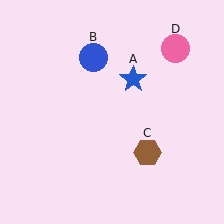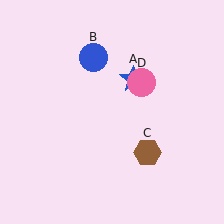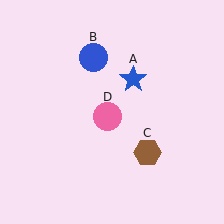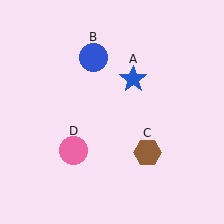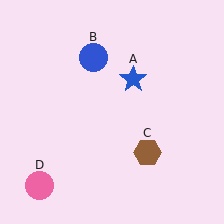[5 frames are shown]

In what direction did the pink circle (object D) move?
The pink circle (object D) moved down and to the left.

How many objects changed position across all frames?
1 object changed position: pink circle (object D).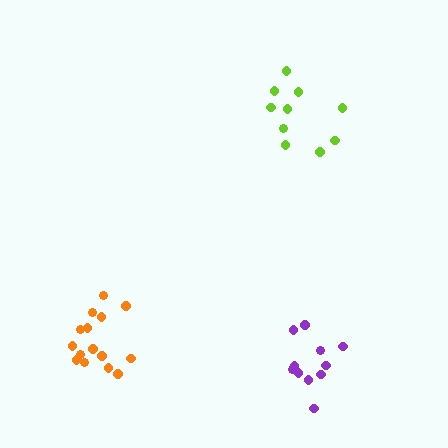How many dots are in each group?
Group 1: 10 dots, Group 2: 15 dots, Group 3: 11 dots (36 total).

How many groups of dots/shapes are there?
There are 3 groups.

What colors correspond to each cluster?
The clusters are colored: lime, orange, purple.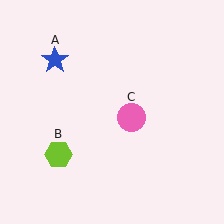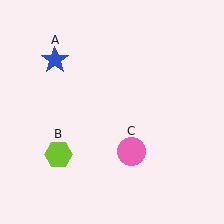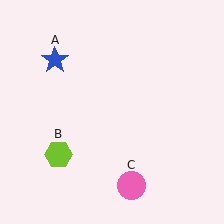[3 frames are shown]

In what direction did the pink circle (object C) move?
The pink circle (object C) moved down.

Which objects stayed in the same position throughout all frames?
Blue star (object A) and lime hexagon (object B) remained stationary.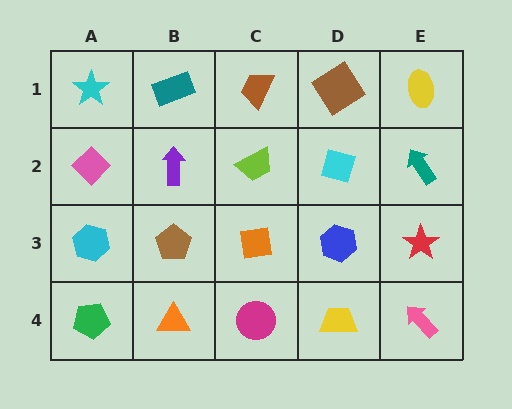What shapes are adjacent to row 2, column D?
A brown diamond (row 1, column D), a blue hexagon (row 3, column D), a lime trapezoid (row 2, column C), a teal arrow (row 2, column E).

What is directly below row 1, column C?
A lime trapezoid.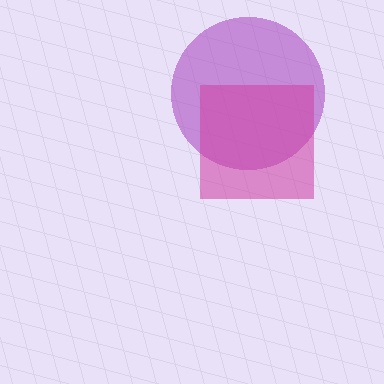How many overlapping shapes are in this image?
There are 2 overlapping shapes in the image.